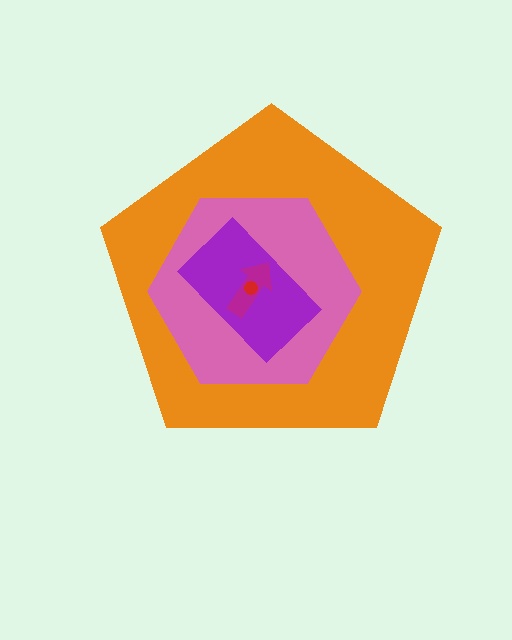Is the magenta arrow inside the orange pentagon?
Yes.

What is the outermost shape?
The orange pentagon.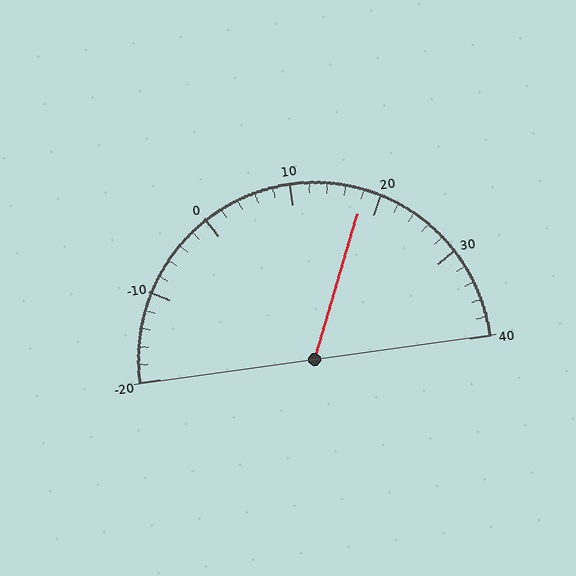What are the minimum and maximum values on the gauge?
The gauge ranges from -20 to 40.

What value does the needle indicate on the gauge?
The needle indicates approximately 18.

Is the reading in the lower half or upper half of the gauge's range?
The reading is in the upper half of the range (-20 to 40).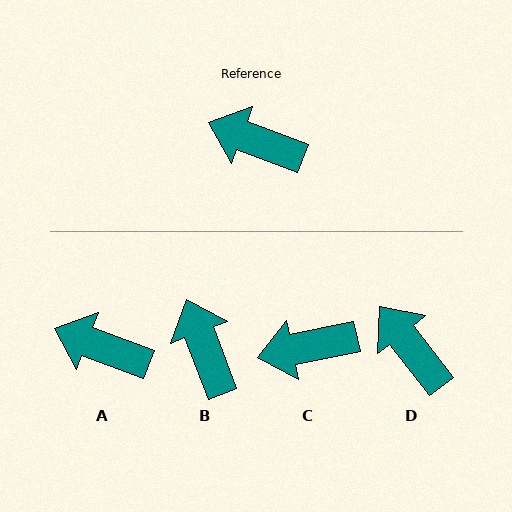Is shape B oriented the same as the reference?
No, it is off by about 48 degrees.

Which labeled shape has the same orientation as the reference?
A.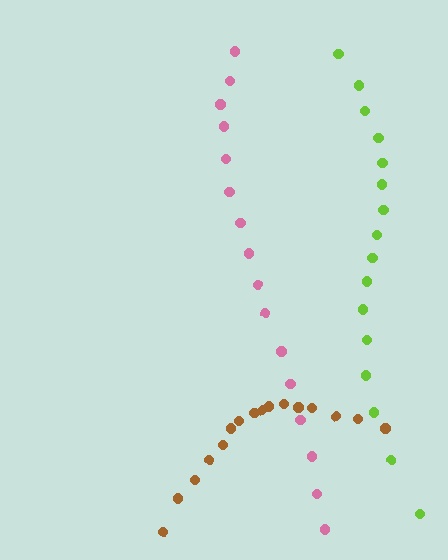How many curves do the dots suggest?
There are 3 distinct paths.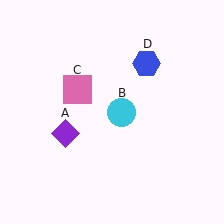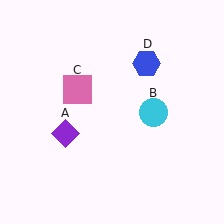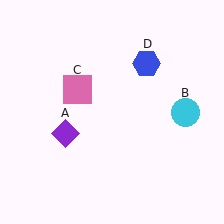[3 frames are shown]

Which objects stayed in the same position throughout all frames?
Purple diamond (object A) and pink square (object C) and blue hexagon (object D) remained stationary.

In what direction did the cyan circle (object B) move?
The cyan circle (object B) moved right.